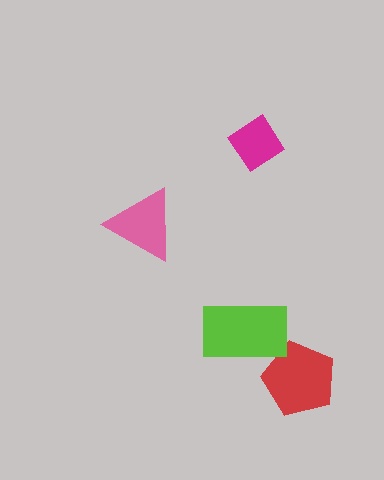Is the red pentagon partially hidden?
Yes, it is partially covered by another shape.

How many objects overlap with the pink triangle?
0 objects overlap with the pink triangle.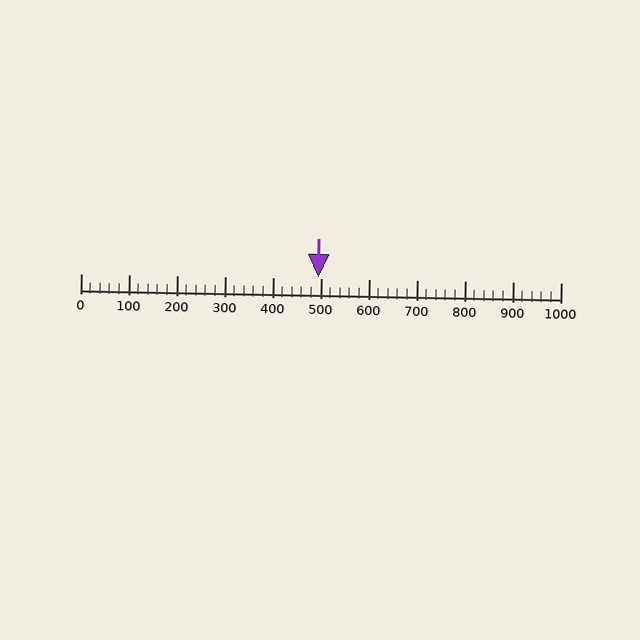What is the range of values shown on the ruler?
The ruler shows values from 0 to 1000.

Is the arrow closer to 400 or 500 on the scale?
The arrow is closer to 500.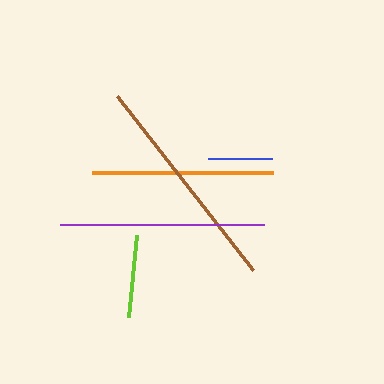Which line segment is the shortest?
The blue line is the shortest at approximately 64 pixels.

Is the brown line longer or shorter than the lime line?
The brown line is longer than the lime line.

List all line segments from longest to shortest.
From longest to shortest: brown, purple, orange, lime, blue.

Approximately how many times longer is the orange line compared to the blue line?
The orange line is approximately 2.8 times the length of the blue line.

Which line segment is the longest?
The brown line is the longest at approximately 221 pixels.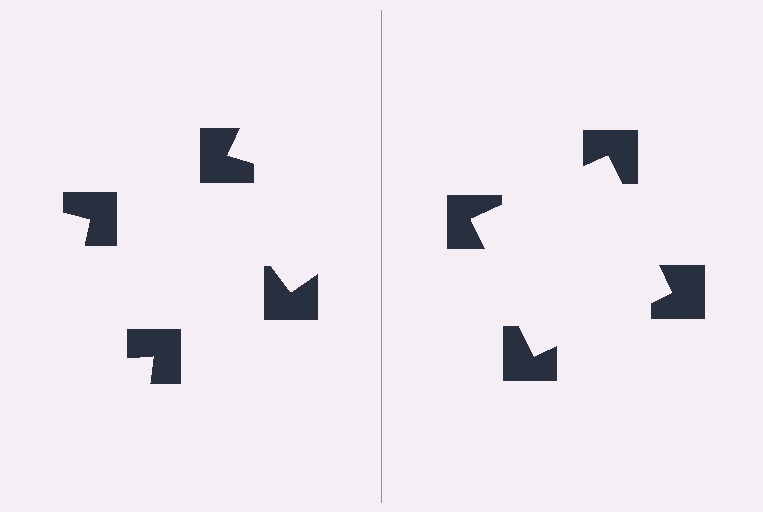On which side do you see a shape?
An illusory square appears on the right side. On the left side the wedge cuts are rotated, so no coherent shape forms.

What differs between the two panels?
The notched squares are positioned identically on both sides; only the wedge orientations differ. On the right they align to a square; on the left they are misaligned.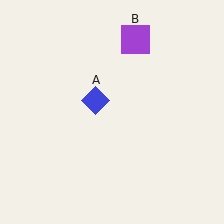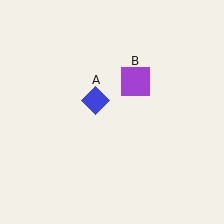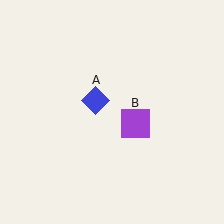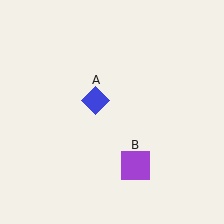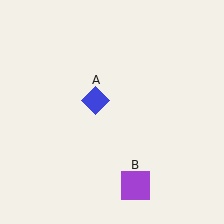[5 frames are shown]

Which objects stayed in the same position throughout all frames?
Blue diamond (object A) remained stationary.